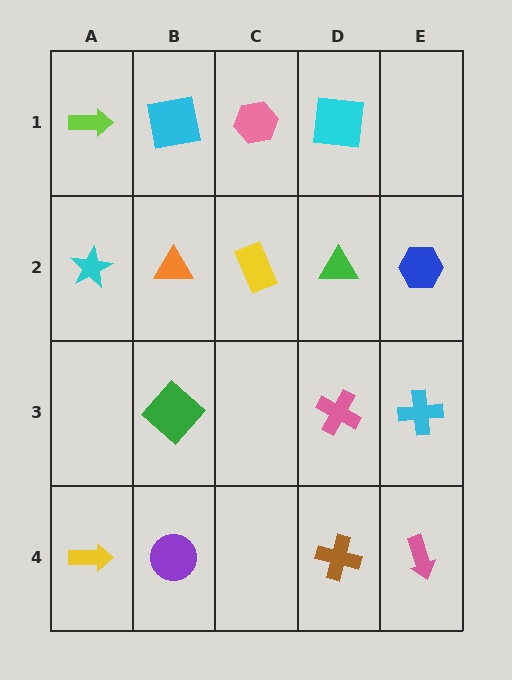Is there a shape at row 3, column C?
No, that cell is empty.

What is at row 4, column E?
A pink arrow.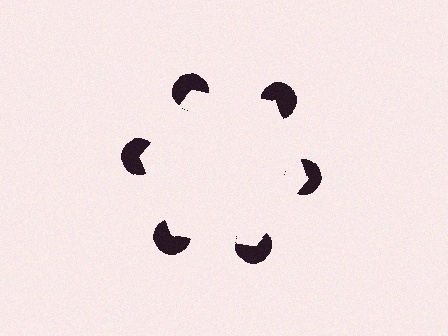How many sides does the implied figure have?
6 sides.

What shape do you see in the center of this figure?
An illusory hexagon — its edges are inferred from the aligned wedge cuts in the pac-man discs, not physically drawn.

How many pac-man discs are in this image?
There are 6 — one at each vertex of the illusory hexagon.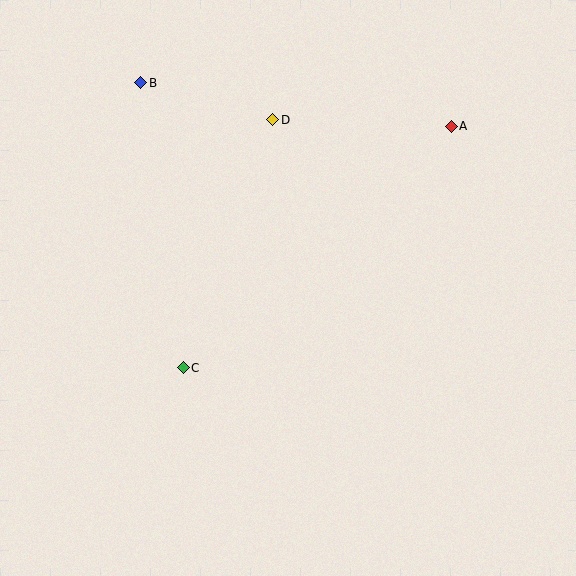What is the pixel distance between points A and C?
The distance between A and C is 361 pixels.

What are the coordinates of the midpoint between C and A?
The midpoint between C and A is at (317, 247).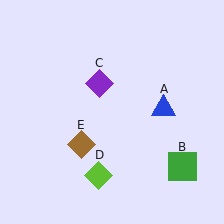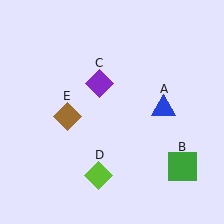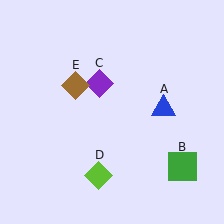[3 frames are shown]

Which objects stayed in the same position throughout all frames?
Blue triangle (object A) and green square (object B) and purple diamond (object C) and lime diamond (object D) remained stationary.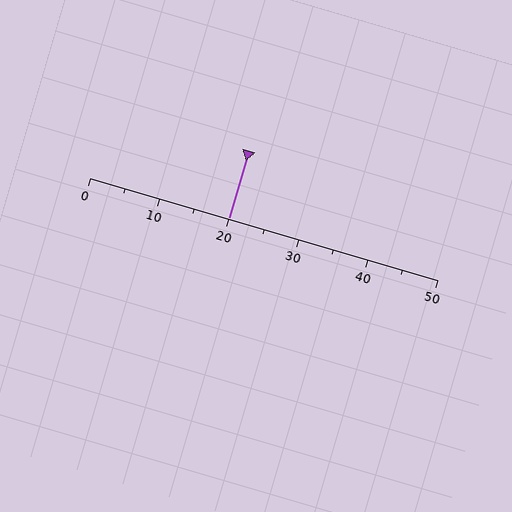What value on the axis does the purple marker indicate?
The marker indicates approximately 20.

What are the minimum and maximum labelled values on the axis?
The axis runs from 0 to 50.